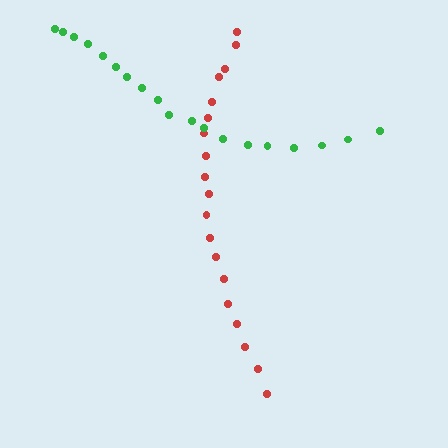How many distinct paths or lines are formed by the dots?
There are 2 distinct paths.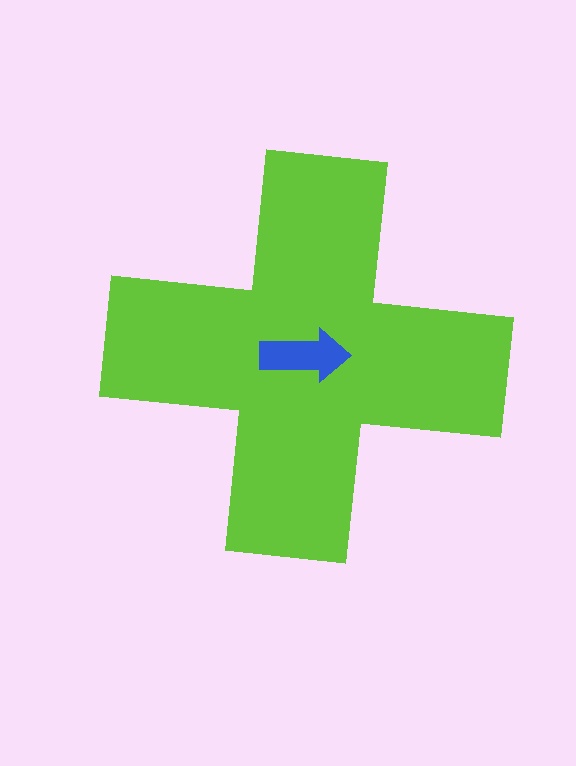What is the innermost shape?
The blue arrow.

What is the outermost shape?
The lime cross.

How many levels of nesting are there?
2.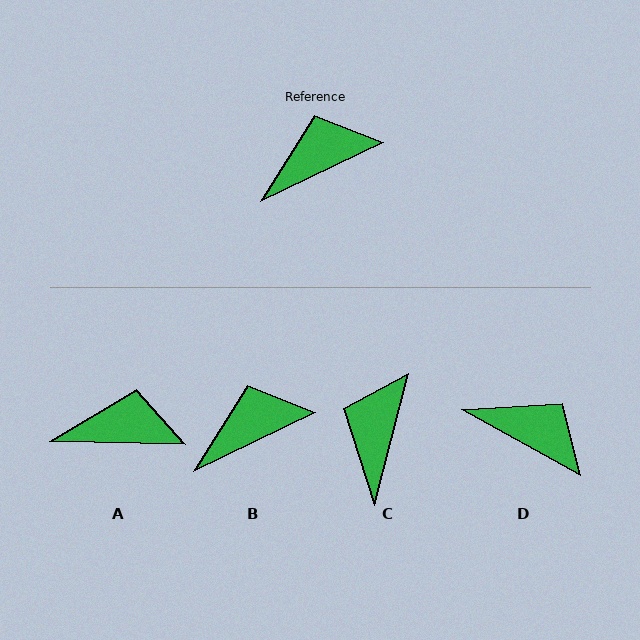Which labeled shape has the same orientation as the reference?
B.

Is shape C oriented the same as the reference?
No, it is off by about 50 degrees.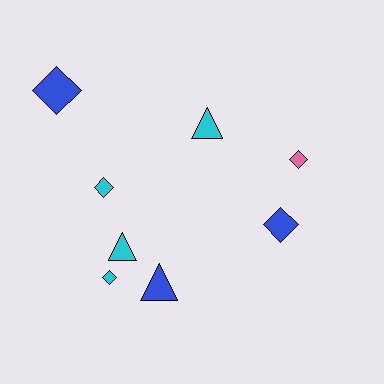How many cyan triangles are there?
There are 2 cyan triangles.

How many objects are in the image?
There are 8 objects.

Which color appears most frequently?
Cyan, with 4 objects.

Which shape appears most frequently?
Diamond, with 5 objects.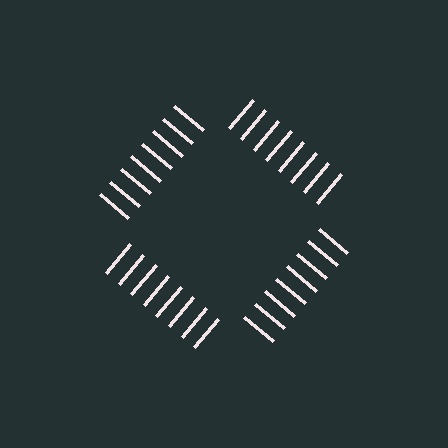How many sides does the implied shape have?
4 sides — the line-ends trace a square.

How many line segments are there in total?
32 — 8 along each of the 4 edges.